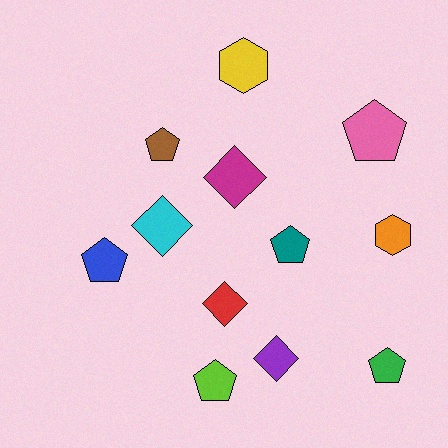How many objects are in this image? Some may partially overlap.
There are 12 objects.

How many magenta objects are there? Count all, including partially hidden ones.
There is 1 magenta object.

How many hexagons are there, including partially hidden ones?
There are 2 hexagons.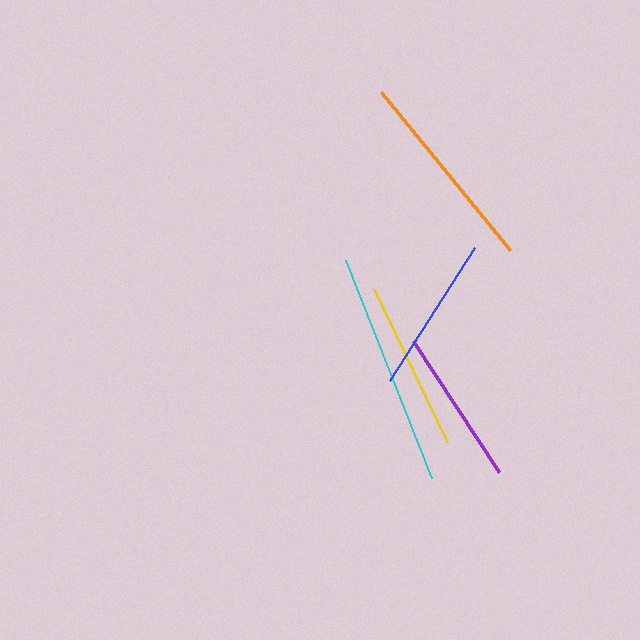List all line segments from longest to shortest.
From longest to shortest: cyan, orange, yellow, blue, purple.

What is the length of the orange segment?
The orange segment is approximately 204 pixels long.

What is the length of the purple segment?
The purple segment is approximately 157 pixels long.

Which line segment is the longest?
The cyan line is the longest at approximately 235 pixels.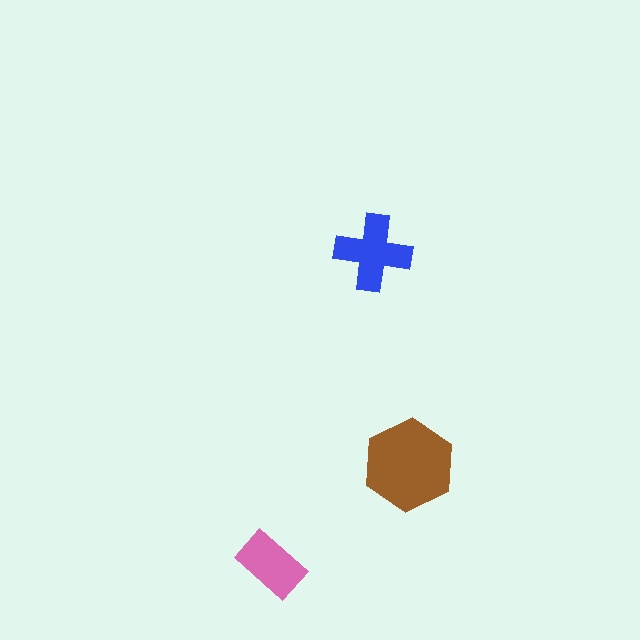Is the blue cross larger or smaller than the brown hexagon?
Smaller.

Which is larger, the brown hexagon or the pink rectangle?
The brown hexagon.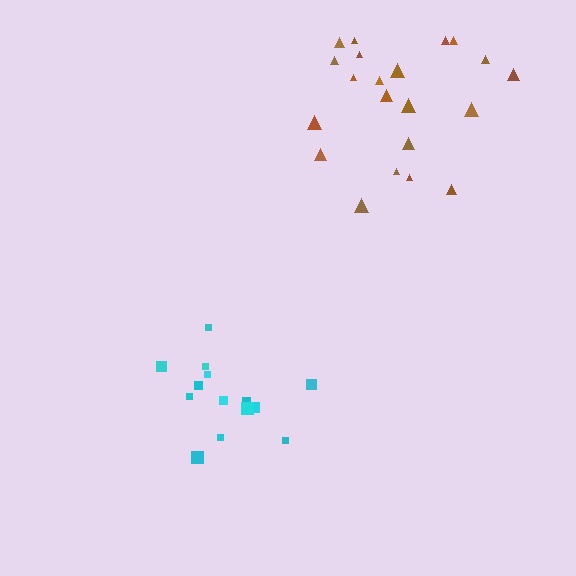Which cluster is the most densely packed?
Cyan.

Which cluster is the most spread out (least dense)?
Brown.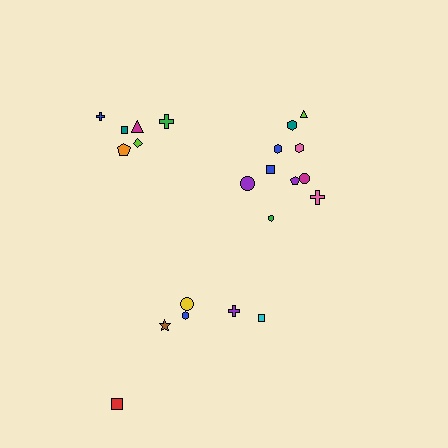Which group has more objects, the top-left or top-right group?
The top-right group.